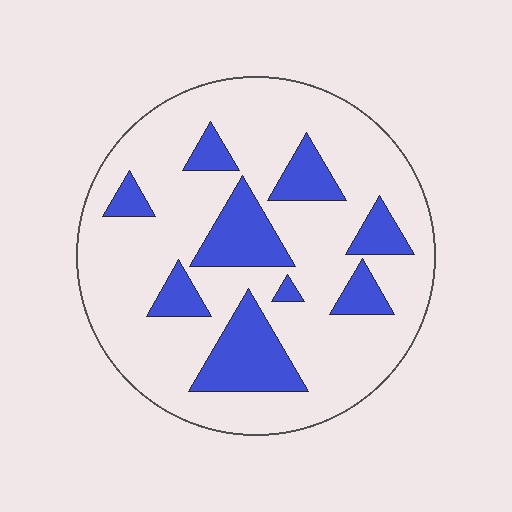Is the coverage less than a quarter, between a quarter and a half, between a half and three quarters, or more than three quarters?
Less than a quarter.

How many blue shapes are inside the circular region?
9.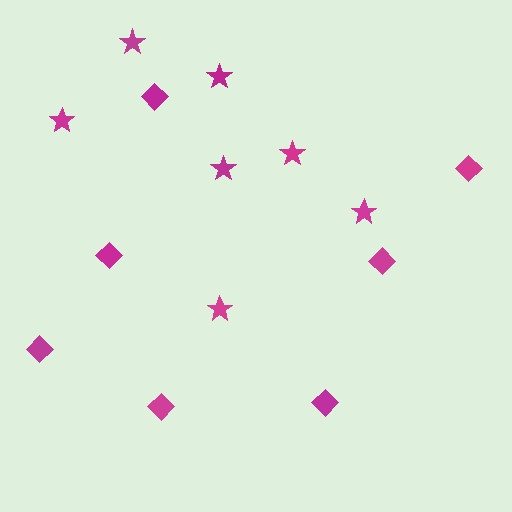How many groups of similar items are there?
There are 2 groups: one group of stars (7) and one group of diamonds (7).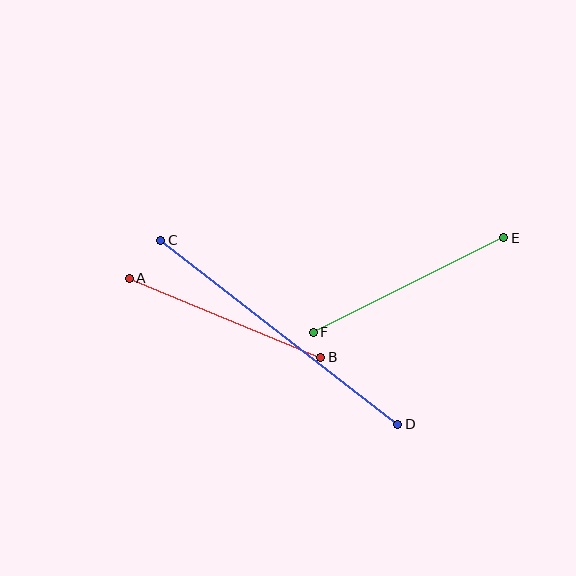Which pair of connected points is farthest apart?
Points C and D are farthest apart.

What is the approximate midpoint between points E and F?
The midpoint is at approximately (408, 285) pixels.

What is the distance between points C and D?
The distance is approximately 300 pixels.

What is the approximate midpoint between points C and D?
The midpoint is at approximately (279, 332) pixels.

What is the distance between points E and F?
The distance is approximately 213 pixels.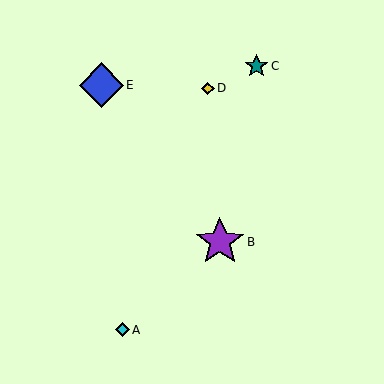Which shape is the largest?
The purple star (labeled B) is the largest.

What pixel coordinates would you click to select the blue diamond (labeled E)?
Click at (101, 85) to select the blue diamond E.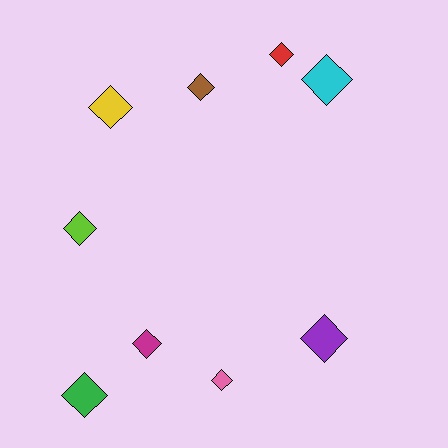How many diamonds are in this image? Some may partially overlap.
There are 9 diamonds.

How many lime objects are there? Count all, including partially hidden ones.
There is 1 lime object.